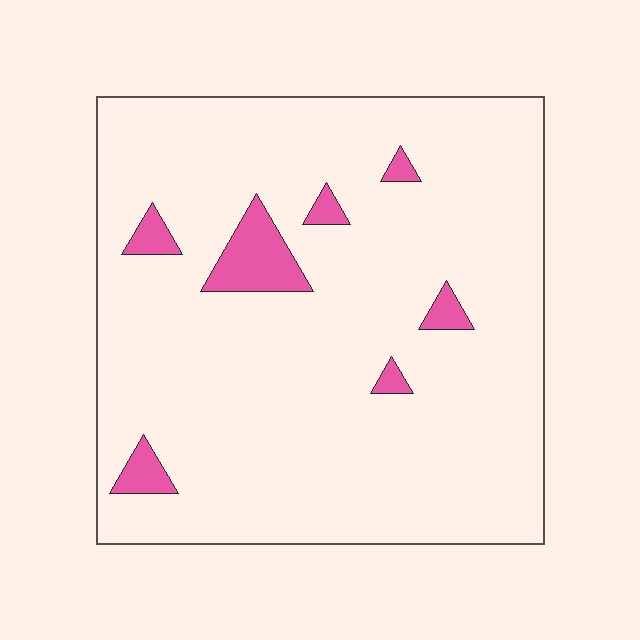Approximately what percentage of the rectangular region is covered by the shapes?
Approximately 5%.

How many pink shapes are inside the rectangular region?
7.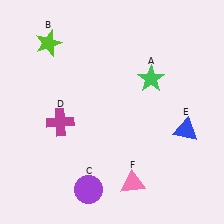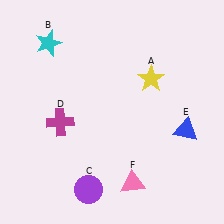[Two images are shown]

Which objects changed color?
A changed from green to yellow. B changed from lime to cyan.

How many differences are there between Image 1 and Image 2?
There are 2 differences between the two images.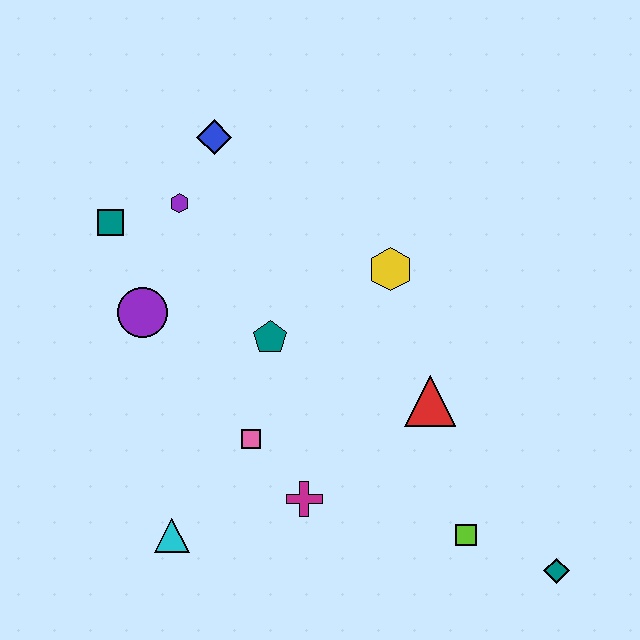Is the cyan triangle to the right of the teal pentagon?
No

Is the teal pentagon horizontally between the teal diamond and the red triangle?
No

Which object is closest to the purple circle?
The teal square is closest to the purple circle.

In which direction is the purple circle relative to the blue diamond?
The purple circle is below the blue diamond.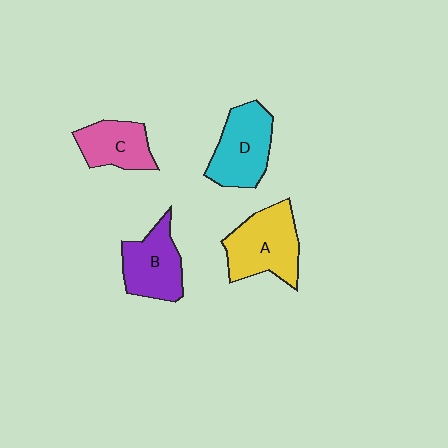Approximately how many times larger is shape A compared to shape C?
Approximately 1.4 times.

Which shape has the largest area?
Shape A (yellow).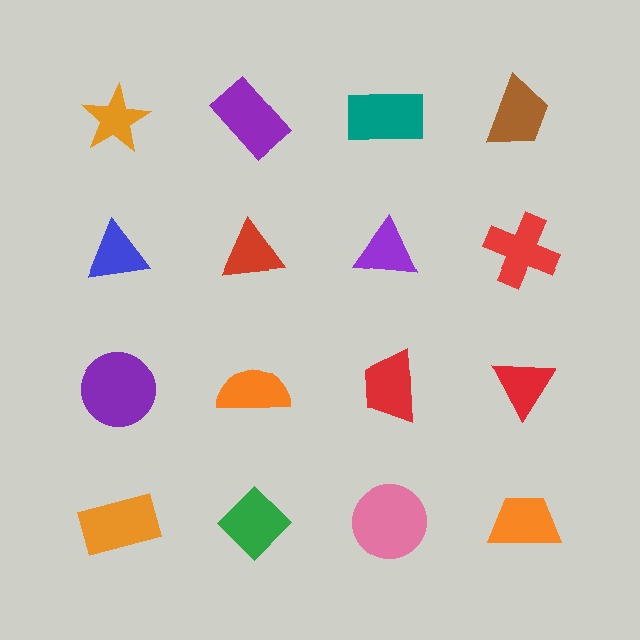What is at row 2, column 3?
A purple triangle.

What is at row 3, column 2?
An orange semicircle.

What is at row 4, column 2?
A green diamond.